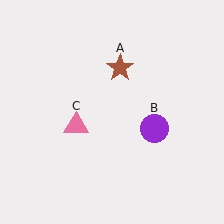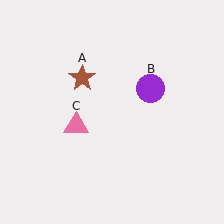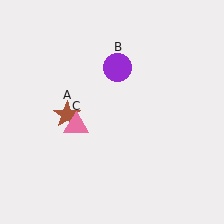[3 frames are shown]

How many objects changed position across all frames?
2 objects changed position: brown star (object A), purple circle (object B).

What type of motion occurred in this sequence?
The brown star (object A), purple circle (object B) rotated counterclockwise around the center of the scene.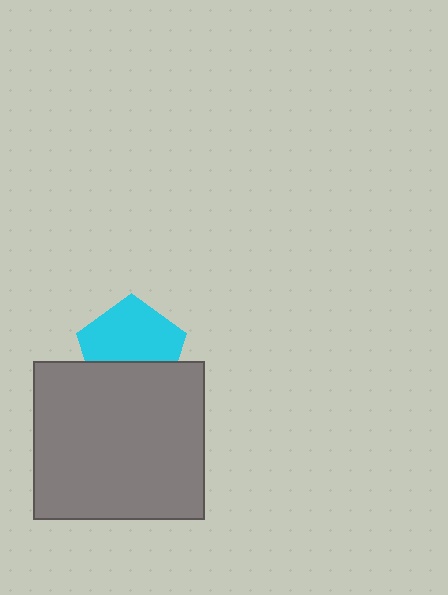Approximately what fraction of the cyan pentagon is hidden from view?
Roughly 38% of the cyan pentagon is hidden behind the gray rectangle.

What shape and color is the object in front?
The object in front is a gray rectangle.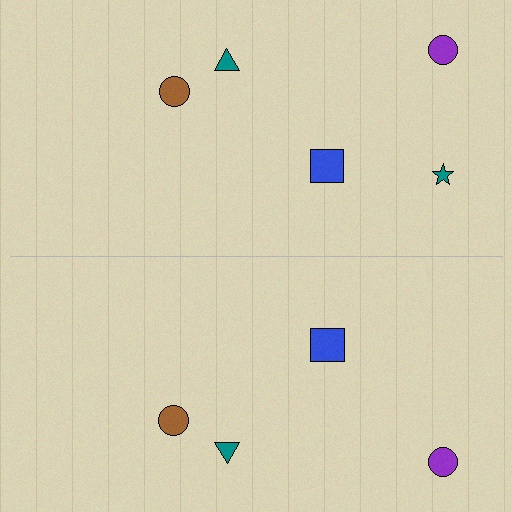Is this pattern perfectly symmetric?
No, the pattern is not perfectly symmetric. A teal star is missing from the bottom side.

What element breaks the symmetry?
A teal star is missing from the bottom side.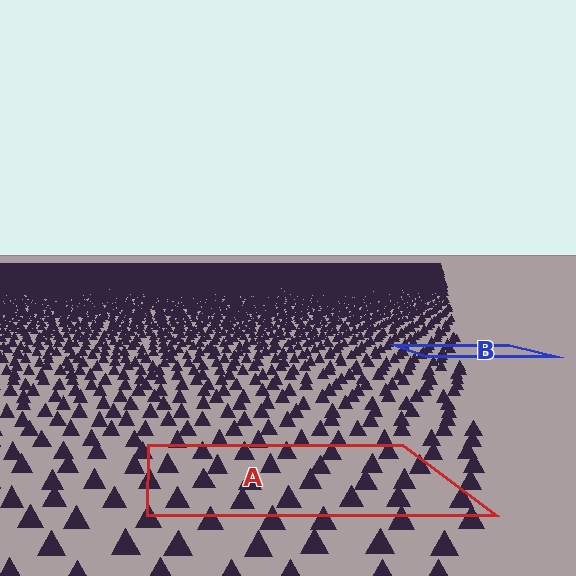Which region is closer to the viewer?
Region A is closer. The texture elements there are larger and more spread out.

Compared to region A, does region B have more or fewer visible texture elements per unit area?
Region B has more texture elements per unit area — they are packed more densely because it is farther away.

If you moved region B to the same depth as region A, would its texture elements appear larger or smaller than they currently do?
They would appear larger. At a closer depth, the same texture elements are projected at a bigger on-screen size.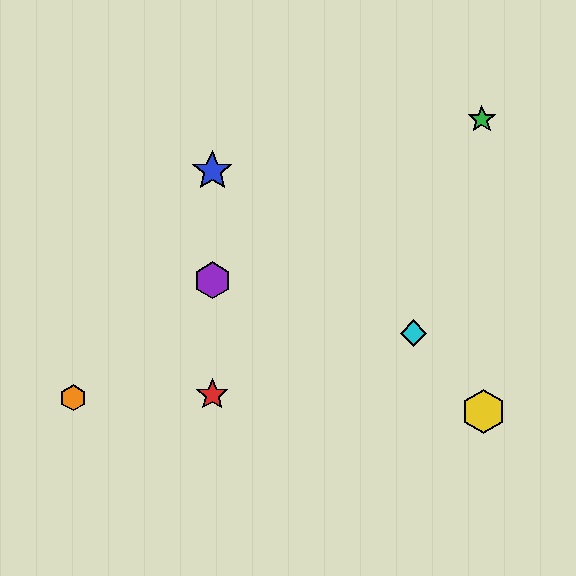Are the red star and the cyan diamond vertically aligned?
No, the red star is at x≈212 and the cyan diamond is at x≈413.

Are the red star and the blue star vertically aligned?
Yes, both are at x≈212.